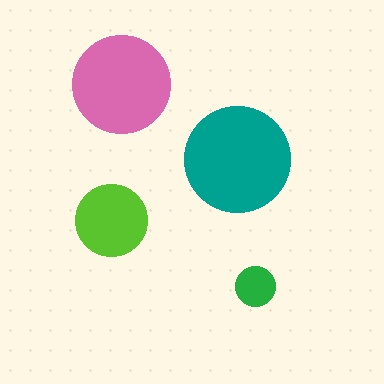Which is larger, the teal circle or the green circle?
The teal one.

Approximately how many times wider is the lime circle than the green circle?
About 2 times wider.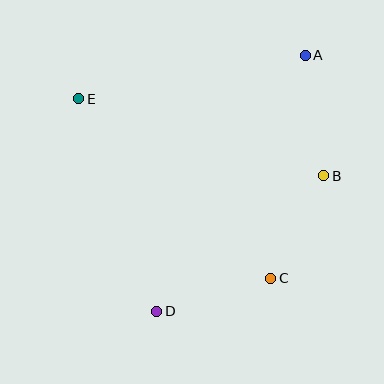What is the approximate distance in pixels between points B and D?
The distance between B and D is approximately 215 pixels.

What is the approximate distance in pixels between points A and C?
The distance between A and C is approximately 226 pixels.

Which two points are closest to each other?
Points B and C are closest to each other.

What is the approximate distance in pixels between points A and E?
The distance between A and E is approximately 230 pixels.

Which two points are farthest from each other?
Points A and D are farthest from each other.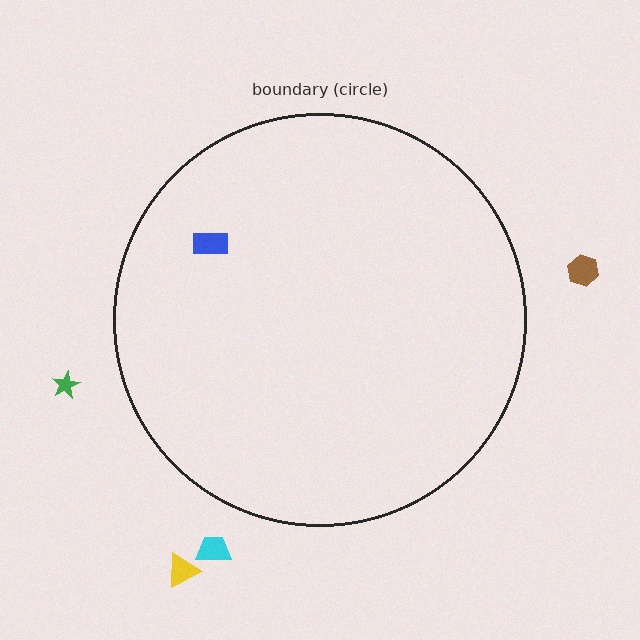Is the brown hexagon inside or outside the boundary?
Outside.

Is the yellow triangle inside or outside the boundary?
Outside.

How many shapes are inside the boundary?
1 inside, 4 outside.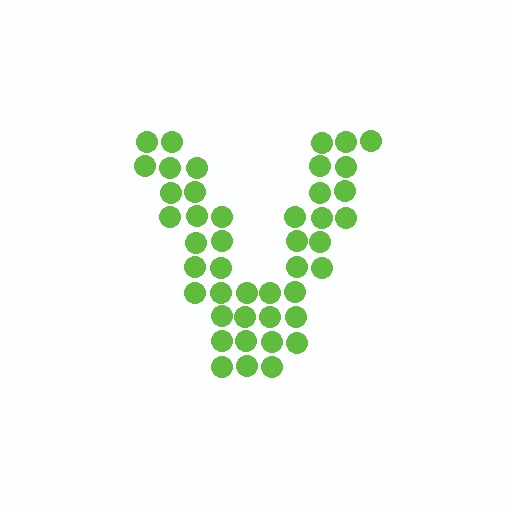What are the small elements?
The small elements are circles.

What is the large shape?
The large shape is the letter V.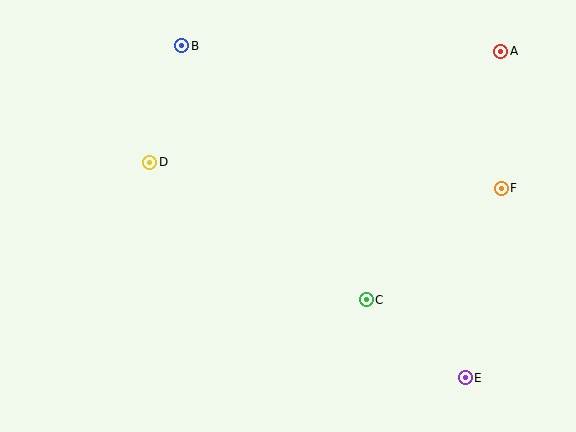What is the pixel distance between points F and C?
The distance between F and C is 175 pixels.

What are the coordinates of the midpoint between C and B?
The midpoint between C and B is at (274, 173).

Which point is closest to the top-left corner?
Point B is closest to the top-left corner.